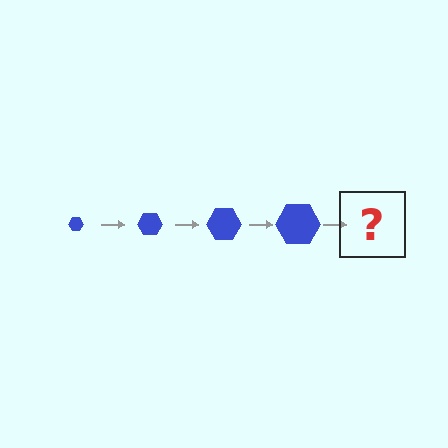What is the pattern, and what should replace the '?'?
The pattern is that the hexagon gets progressively larger each step. The '?' should be a blue hexagon, larger than the previous one.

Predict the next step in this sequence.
The next step is a blue hexagon, larger than the previous one.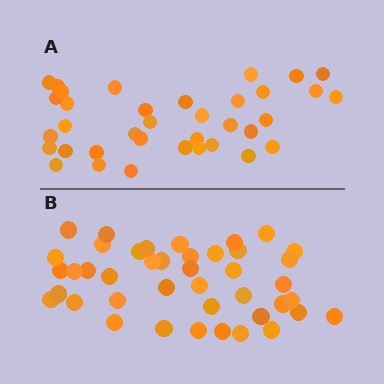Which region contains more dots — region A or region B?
Region B (the bottom region) has more dots.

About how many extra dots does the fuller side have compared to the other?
Region B has about 6 more dots than region A.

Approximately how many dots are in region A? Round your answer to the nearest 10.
About 40 dots. (The exact count is 36, which rounds to 40.)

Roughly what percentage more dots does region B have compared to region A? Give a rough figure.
About 15% more.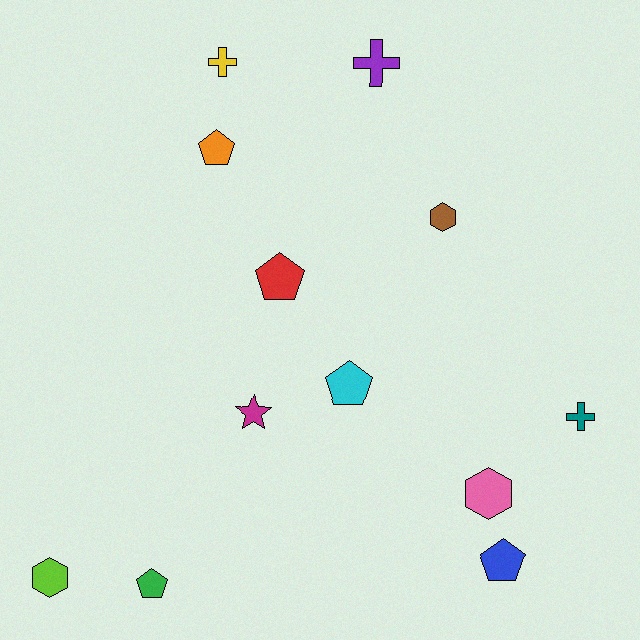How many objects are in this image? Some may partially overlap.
There are 12 objects.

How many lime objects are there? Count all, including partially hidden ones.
There is 1 lime object.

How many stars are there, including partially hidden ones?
There is 1 star.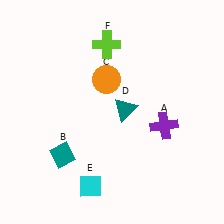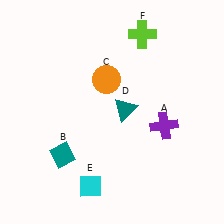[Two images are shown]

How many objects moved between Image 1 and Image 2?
1 object moved between the two images.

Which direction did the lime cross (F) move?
The lime cross (F) moved right.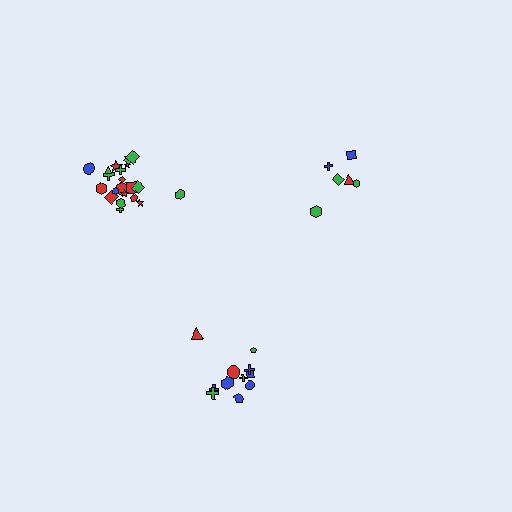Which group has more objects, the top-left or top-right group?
The top-left group.